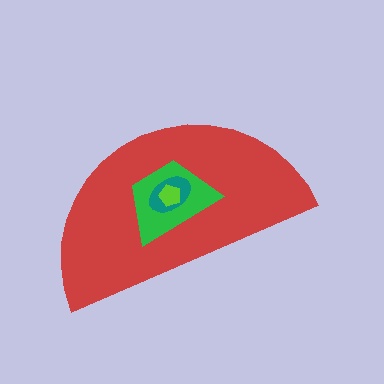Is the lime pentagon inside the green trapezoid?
Yes.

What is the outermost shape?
The red semicircle.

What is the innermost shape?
The lime pentagon.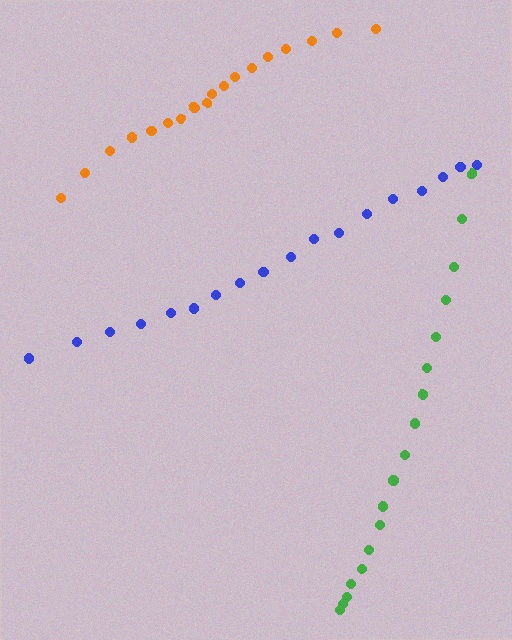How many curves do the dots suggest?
There are 3 distinct paths.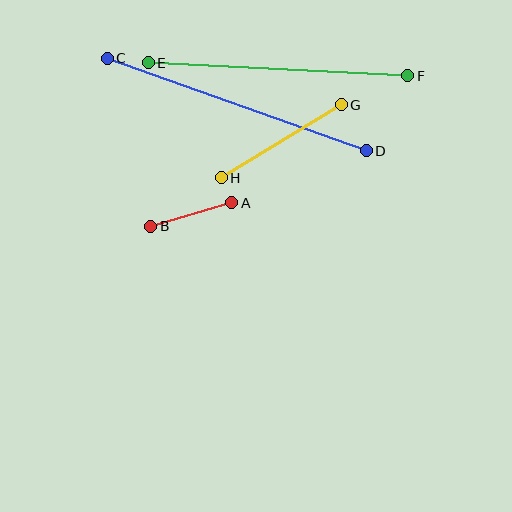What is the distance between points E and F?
The distance is approximately 260 pixels.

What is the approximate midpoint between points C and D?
The midpoint is at approximately (237, 105) pixels.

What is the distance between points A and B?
The distance is approximately 84 pixels.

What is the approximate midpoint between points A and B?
The midpoint is at approximately (191, 214) pixels.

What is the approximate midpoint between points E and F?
The midpoint is at approximately (278, 69) pixels.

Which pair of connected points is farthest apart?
Points C and D are farthest apart.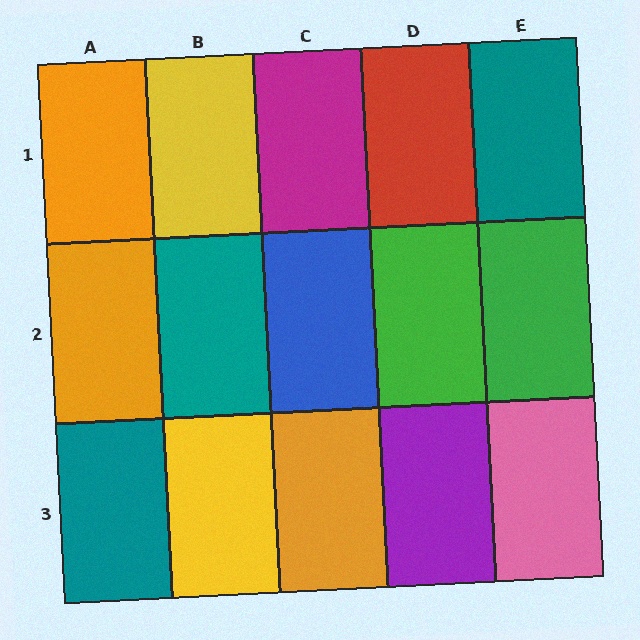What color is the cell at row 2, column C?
Blue.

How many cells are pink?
1 cell is pink.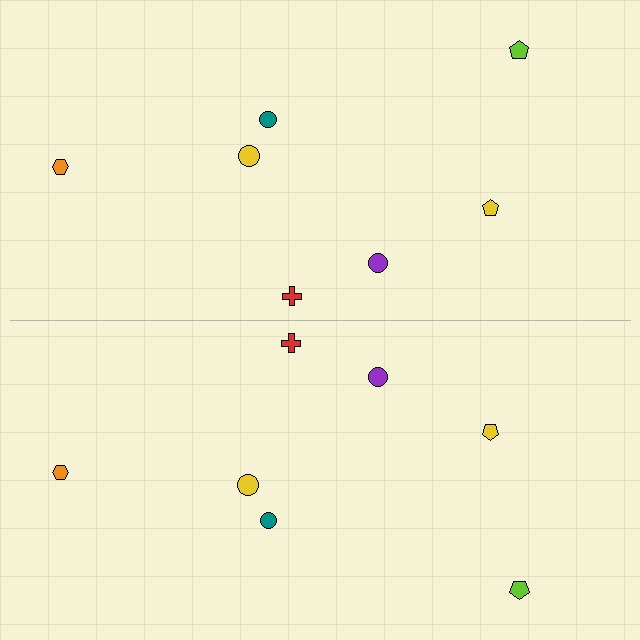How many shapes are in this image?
There are 14 shapes in this image.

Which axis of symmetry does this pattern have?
The pattern has a horizontal axis of symmetry running through the center of the image.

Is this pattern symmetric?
Yes, this pattern has bilateral (reflection) symmetry.